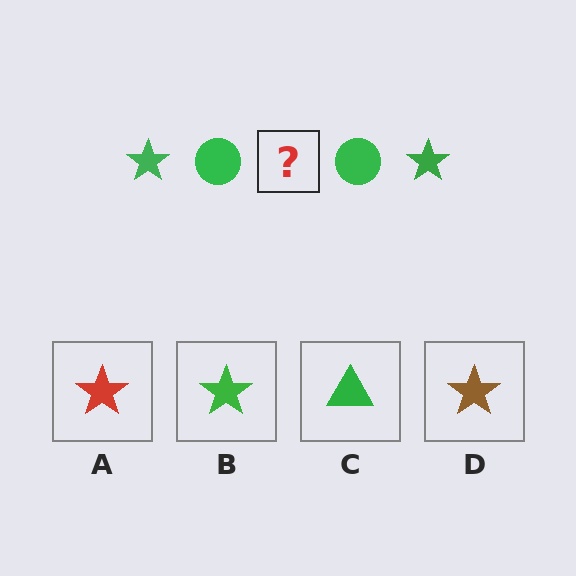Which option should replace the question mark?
Option B.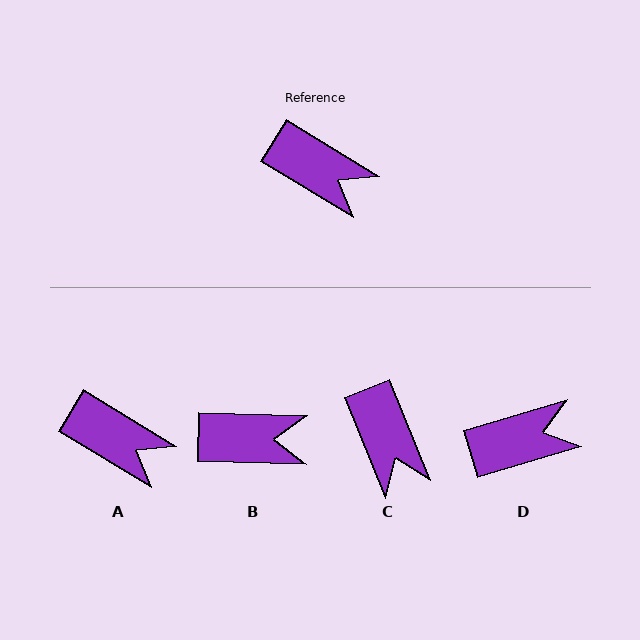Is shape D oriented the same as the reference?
No, it is off by about 48 degrees.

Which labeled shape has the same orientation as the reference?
A.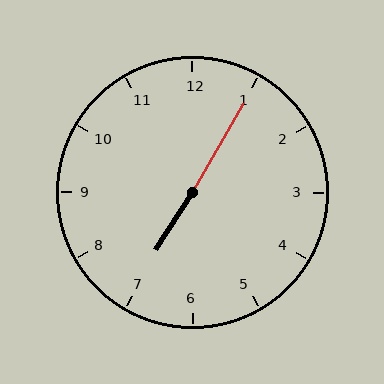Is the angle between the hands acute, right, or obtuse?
It is obtuse.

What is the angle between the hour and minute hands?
Approximately 178 degrees.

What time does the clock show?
7:05.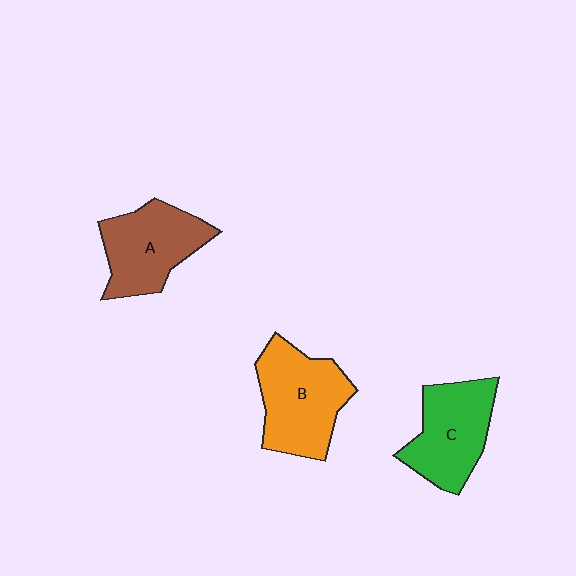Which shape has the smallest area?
Shape C (green).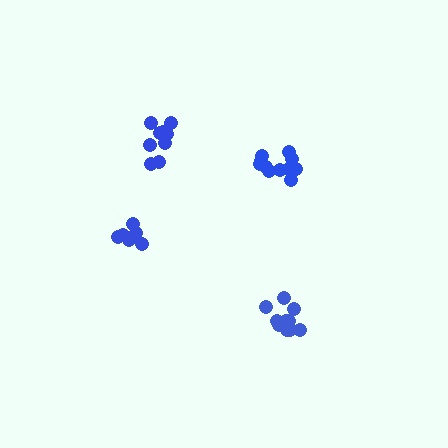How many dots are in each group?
Group 1: 11 dots, Group 2: 10 dots, Group 3: 11 dots, Group 4: 7 dots (39 total).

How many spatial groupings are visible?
There are 4 spatial groupings.